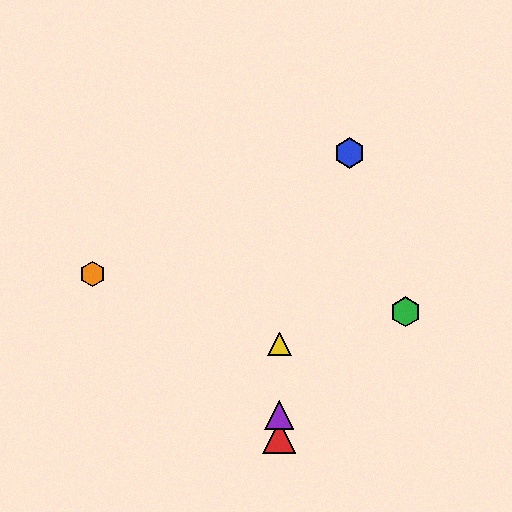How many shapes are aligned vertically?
3 shapes (the red triangle, the yellow triangle, the purple triangle) are aligned vertically.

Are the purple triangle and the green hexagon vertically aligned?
No, the purple triangle is at x≈279 and the green hexagon is at x≈406.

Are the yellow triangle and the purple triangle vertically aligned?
Yes, both are at x≈279.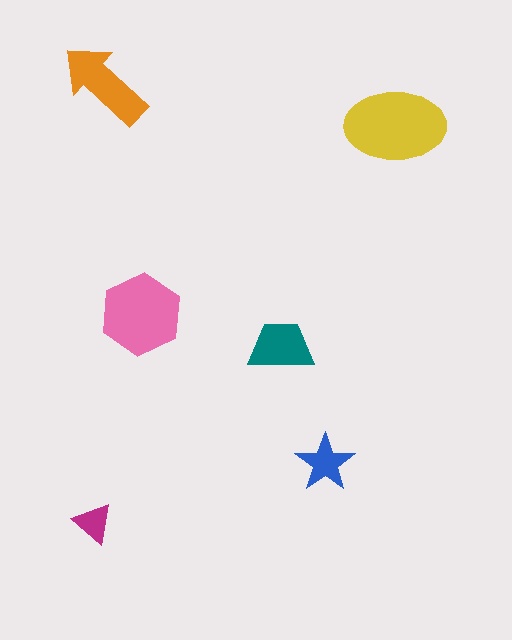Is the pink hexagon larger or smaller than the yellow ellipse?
Smaller.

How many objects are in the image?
There are 6 objects in the image.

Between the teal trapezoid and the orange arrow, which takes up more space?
The orange arrow.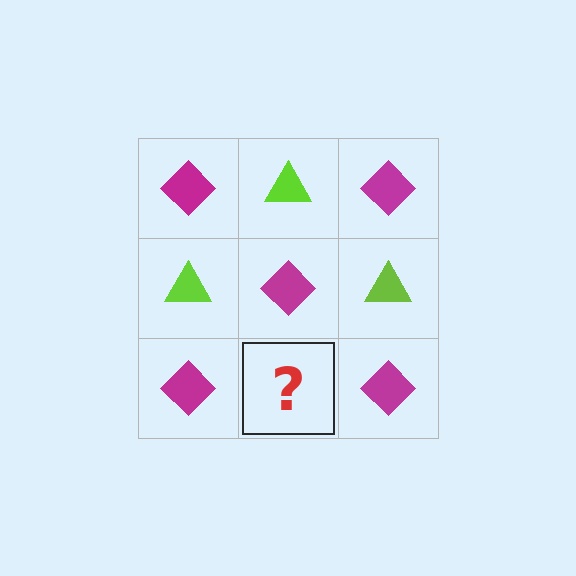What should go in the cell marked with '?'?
The missing cell should contain a lime triangle.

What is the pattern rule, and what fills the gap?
The rule is that it alternates magenta diamond and lime triangle in a checkerboard pattern. The gap should be filled with a lime triangle.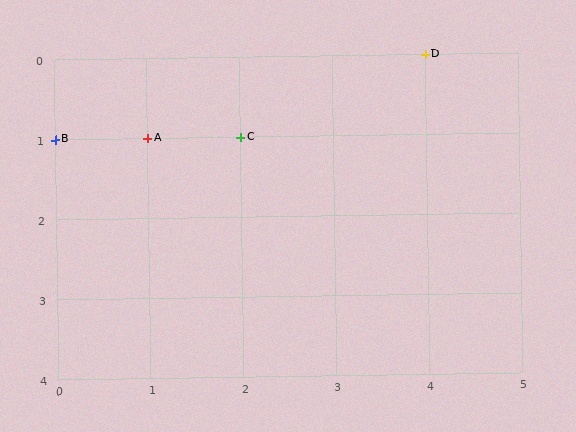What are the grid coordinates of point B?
Point B is at grid coordinates (0, 1).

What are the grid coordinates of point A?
Point A is at grid coordinates (1, 1).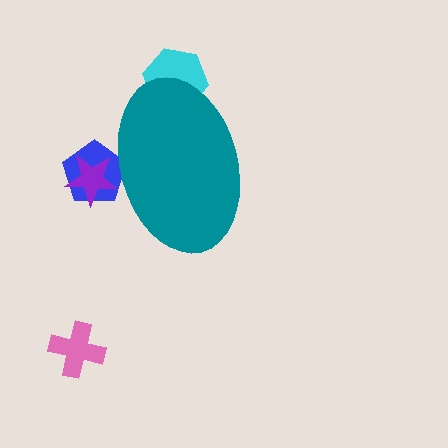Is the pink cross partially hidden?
No, the pink cross is fully visible.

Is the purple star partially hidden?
Yes, the purple star is partially hidden behind the teal ellipse.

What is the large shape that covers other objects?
A teal ellipse.